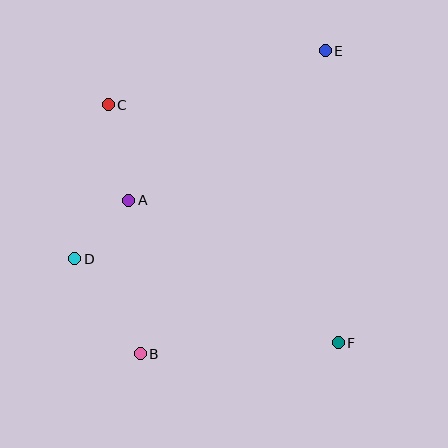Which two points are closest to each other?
Points A and D are closest to each other.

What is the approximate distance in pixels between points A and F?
The distance between A and F is approximately 254 pixels.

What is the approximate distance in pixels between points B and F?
The distance between B and F is approximately 198 pixels.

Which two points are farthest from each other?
Points B and E are farthest from each other.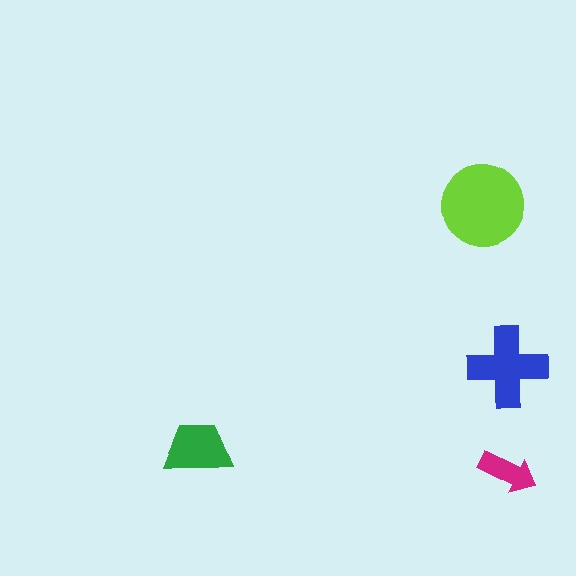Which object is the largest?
The lime circle.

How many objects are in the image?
There are 4 objects in the image.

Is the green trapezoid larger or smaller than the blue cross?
Smaller.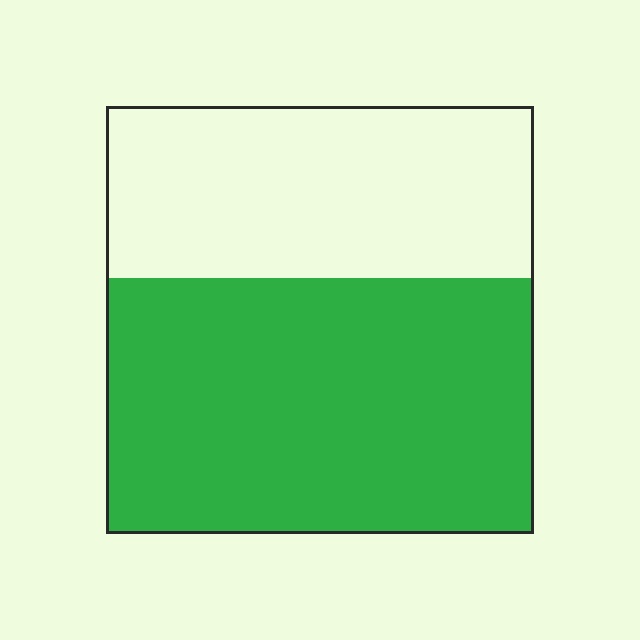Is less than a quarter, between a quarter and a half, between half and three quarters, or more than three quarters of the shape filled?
Between half and three quarters.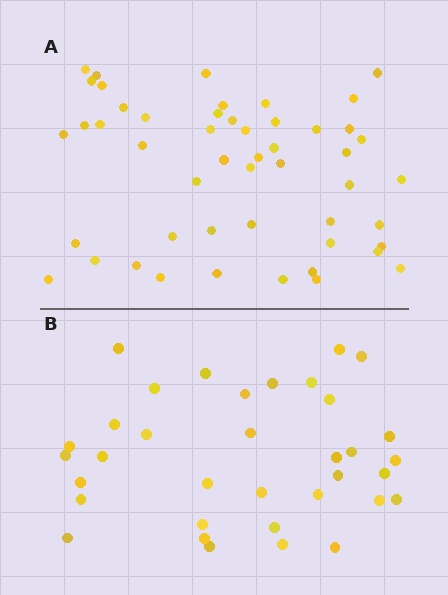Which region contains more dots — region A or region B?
Region A (the top region) has more dots.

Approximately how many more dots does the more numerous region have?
Region A has approximately 15 more dots than region B.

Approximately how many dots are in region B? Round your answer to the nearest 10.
About 40 dots. (The exact count is 35, which rounds to 40.)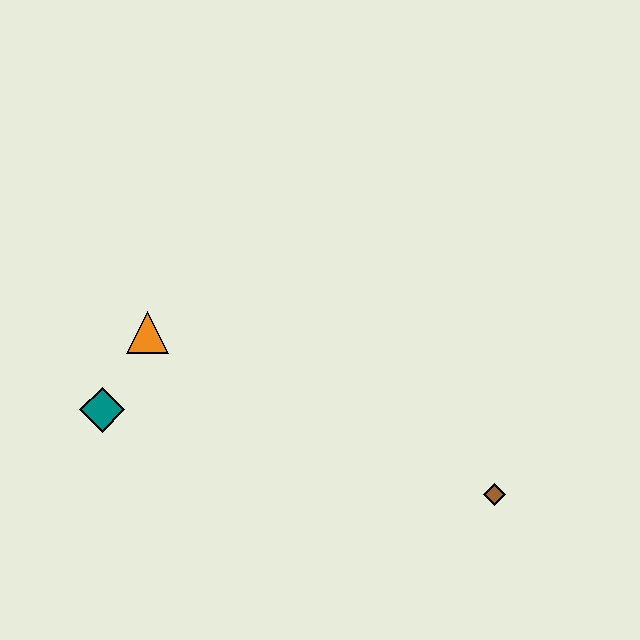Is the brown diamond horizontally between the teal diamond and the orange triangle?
No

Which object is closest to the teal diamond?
The orange triangle is closest to the teal diamond.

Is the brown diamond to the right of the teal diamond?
Yes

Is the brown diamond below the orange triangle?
Yes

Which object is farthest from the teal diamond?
The brown diamond is farthest from the teal diamond.